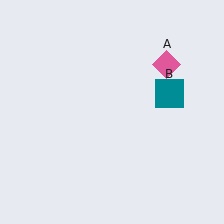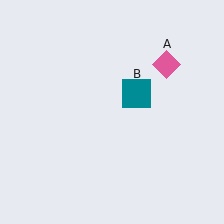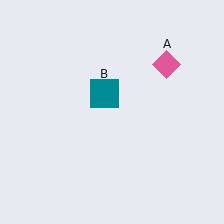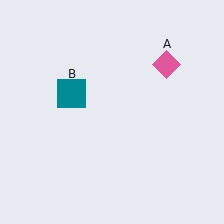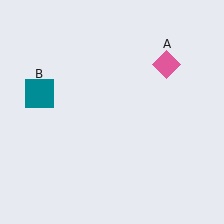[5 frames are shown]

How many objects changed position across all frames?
1 object changed position: teal square (object B).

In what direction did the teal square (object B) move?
The teal square (object B) moved left.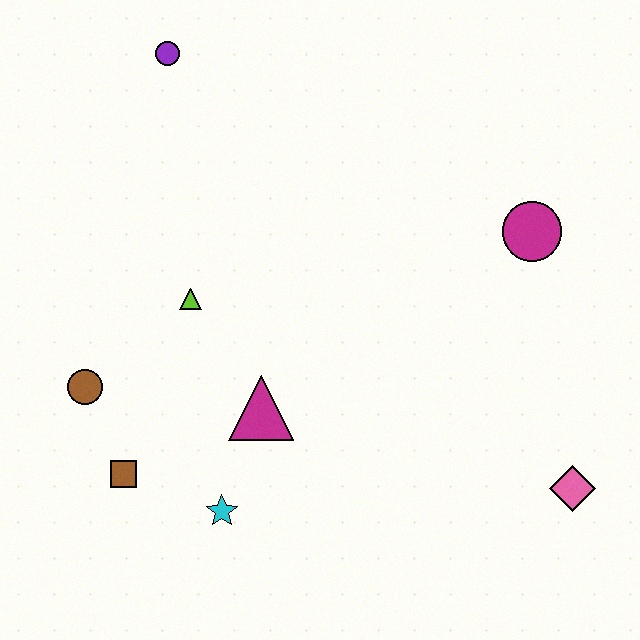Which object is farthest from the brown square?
The magenta circle is farthest from the brown square.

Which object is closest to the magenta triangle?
The cyan star is closest to the magenta triangle.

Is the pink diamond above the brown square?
No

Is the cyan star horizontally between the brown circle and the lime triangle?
No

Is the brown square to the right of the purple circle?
No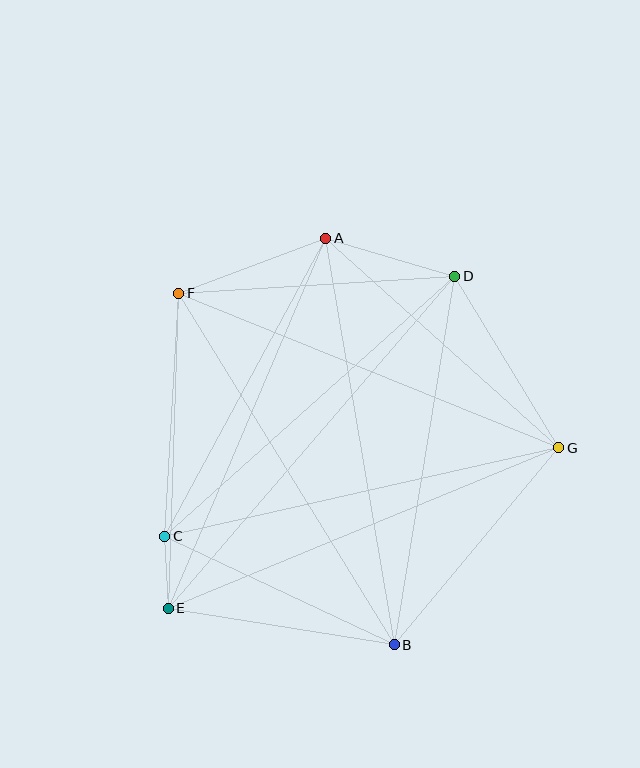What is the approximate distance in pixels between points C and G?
The distance between C and G is approximately 404 pixels.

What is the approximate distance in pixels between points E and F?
The distance between E and F is approximately 315 pixels.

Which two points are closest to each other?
Points C and E are closest to each other.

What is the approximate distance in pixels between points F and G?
The distance between F and G is approximately 410 pixels.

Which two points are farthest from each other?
Points D and E are farthest from each other.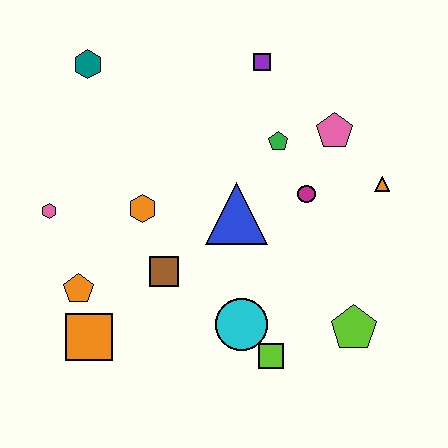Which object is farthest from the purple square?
The orange square is farthest from the purple square.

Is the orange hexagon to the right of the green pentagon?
No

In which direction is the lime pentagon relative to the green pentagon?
The lime pentagon is below the green pentagon.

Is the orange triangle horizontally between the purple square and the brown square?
No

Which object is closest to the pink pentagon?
The green pentagon is closest to the pink pentagon.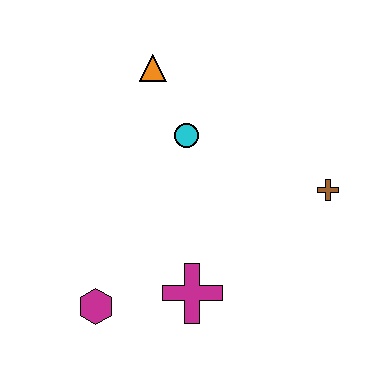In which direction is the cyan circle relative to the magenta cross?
The cyan circle is above the magenta cross.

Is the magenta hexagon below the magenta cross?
Yes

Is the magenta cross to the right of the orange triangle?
Yes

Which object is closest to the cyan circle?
The orange triangle is closest to the cyan circle.